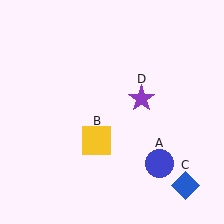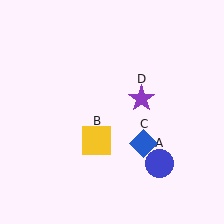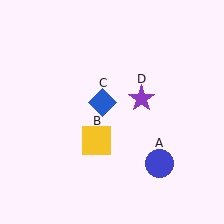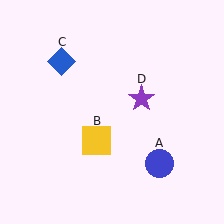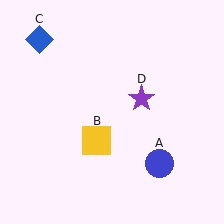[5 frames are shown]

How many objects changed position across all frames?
1 object changed position: blue diamond (object C).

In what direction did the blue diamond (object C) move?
The blue diamond (object C) moved up and to the left.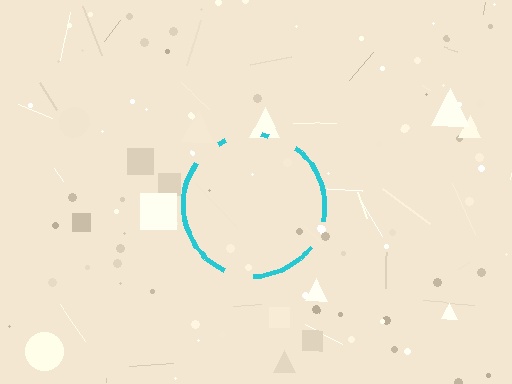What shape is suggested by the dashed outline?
The dashed outline suggests a circle.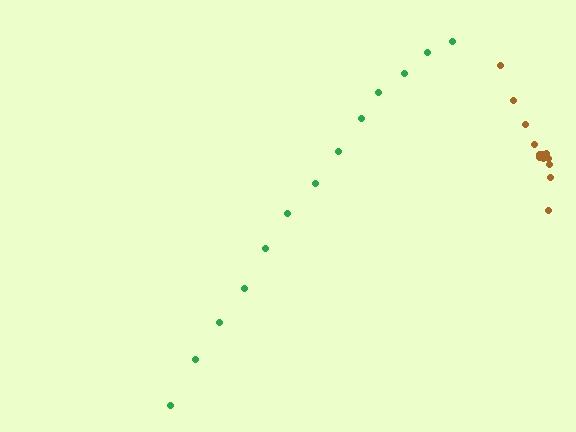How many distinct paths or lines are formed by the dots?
There are 2 distinct paths.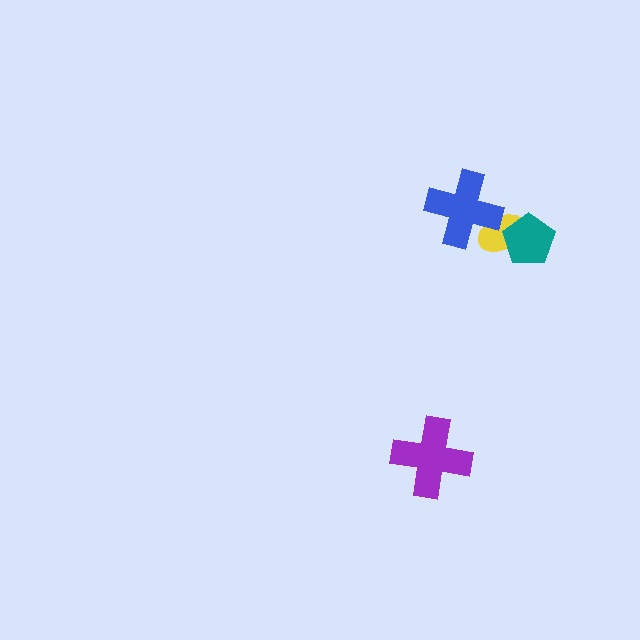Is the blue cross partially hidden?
No, no other shape covers it.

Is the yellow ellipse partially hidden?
Yes, it is partially covered by another shape.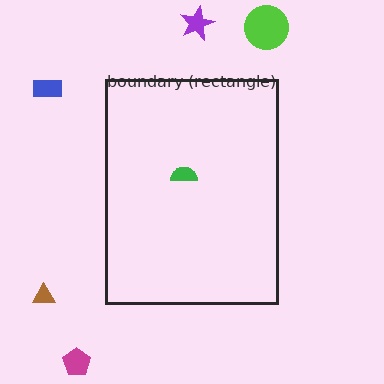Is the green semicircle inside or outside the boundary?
Inside.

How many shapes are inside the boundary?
1 inside, 5 outside.